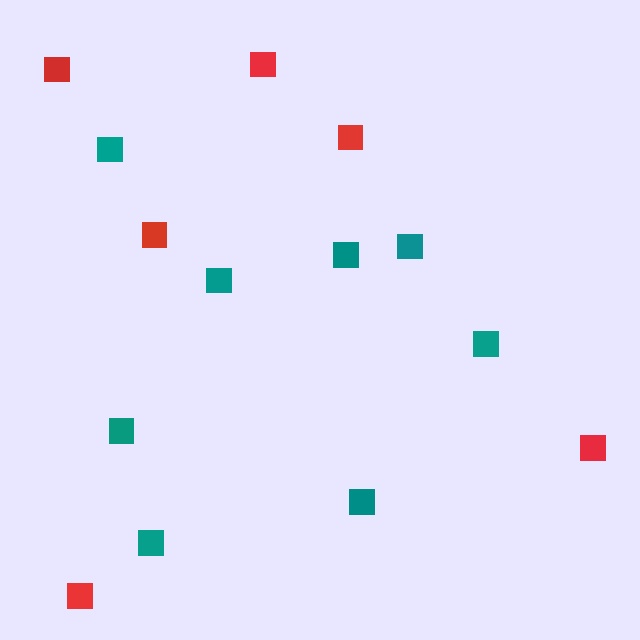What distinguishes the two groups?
There are 2 groups: one group of teal squares (8) and one group of red squares (6).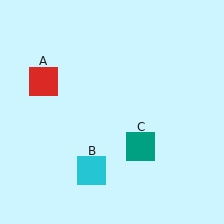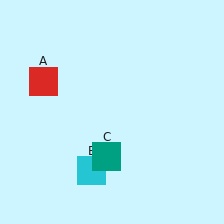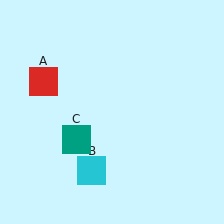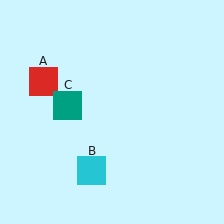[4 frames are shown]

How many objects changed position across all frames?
1 object changed position: teal square (object C).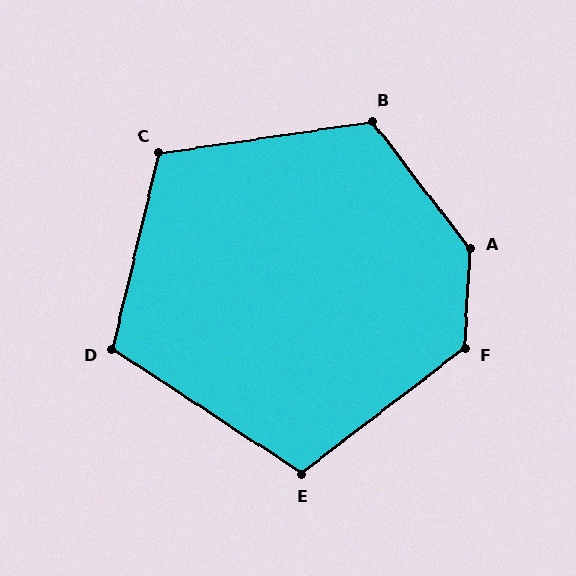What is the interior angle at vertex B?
Approximately 119 degrees (obtuse).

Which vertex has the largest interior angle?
A, at approximately 139 degrees.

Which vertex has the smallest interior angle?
E, at approximately 109 degrees.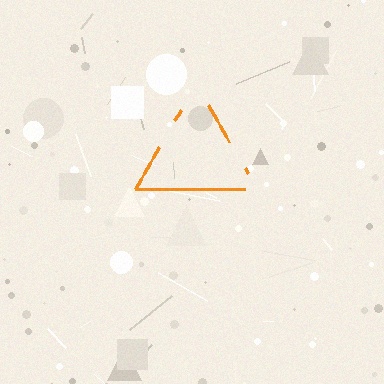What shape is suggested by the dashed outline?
The dashed outline suggests a triangle.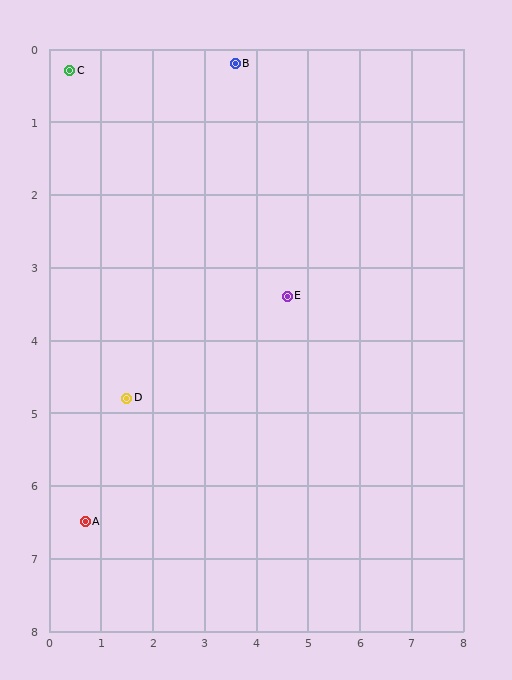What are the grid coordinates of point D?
Point D is at approximately (1.5, 4.8).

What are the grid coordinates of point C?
Point C is at approximately (0.4, 0.3).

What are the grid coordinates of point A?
Point A is at approximately (0.7, 6.5).